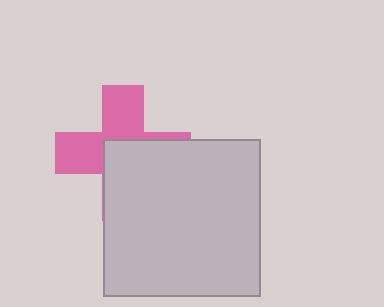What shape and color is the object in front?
The object in front is a light gray square.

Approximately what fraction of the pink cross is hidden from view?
Roughly 51% of the pink cross is hidden behind the light gray square.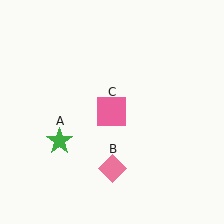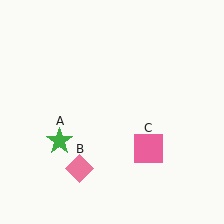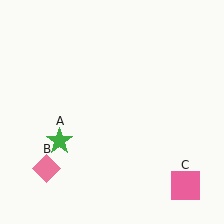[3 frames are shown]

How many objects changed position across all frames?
2 objects changed position: pink diamond (object B), pink square (object C).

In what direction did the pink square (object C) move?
The pink square (object C) moved down and to the right.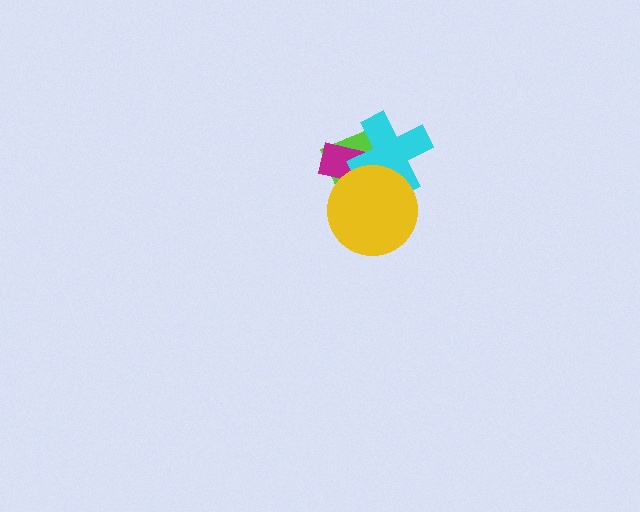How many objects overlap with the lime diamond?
3 objects overlap with the lime diamond.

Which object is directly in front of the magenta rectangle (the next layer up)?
The cyan cross is directly in front of the magenta rectangle.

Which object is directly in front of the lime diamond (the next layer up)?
The magenta rectangle is directly in front of the lime diamond.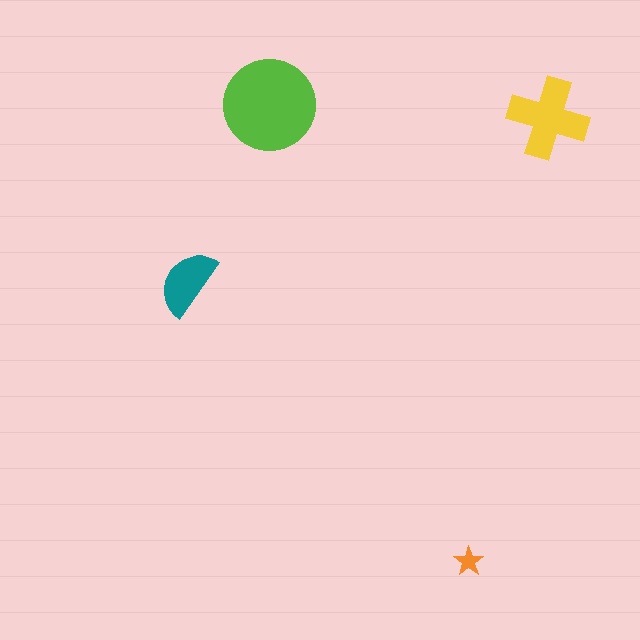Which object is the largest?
The lime circle.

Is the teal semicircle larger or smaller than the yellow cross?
Smaller.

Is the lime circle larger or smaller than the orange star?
Larger.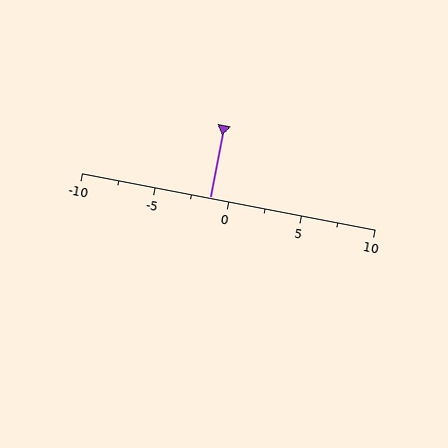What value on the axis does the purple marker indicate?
The marker indicates approximately -1.2.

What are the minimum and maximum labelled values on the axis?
The axis runs from -10 to 10.